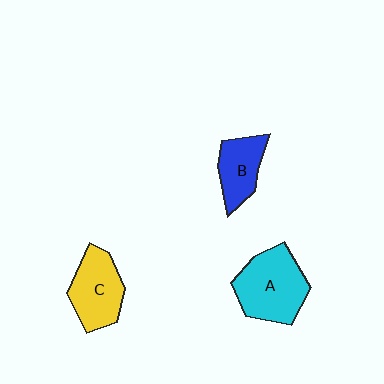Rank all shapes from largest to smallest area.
From largest to smallest: A (cyan), C (yellow), B (blue).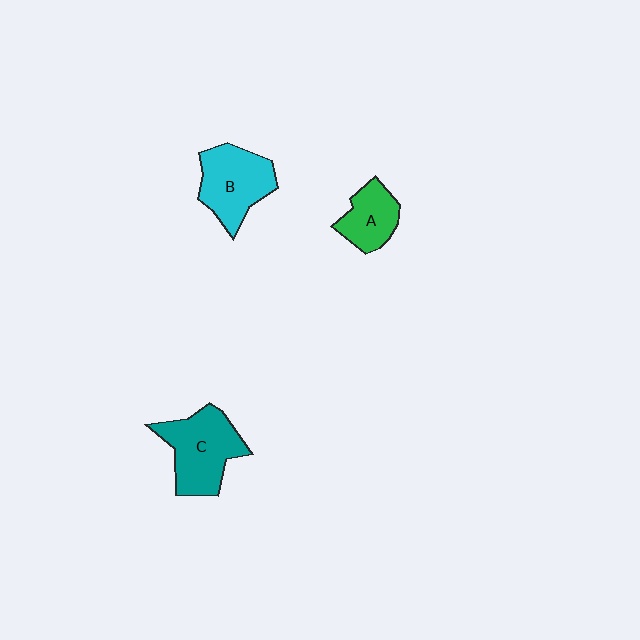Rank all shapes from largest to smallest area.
From largest to smallest: C (teal), B (cyan), A (green).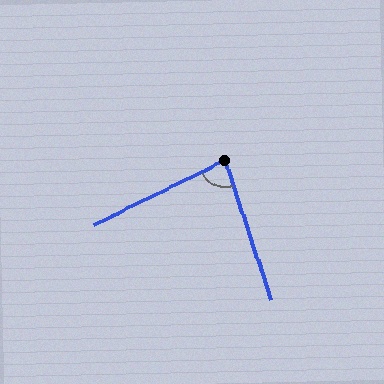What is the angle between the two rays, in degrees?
Approximately 82 degrees.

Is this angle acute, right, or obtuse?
It is acute.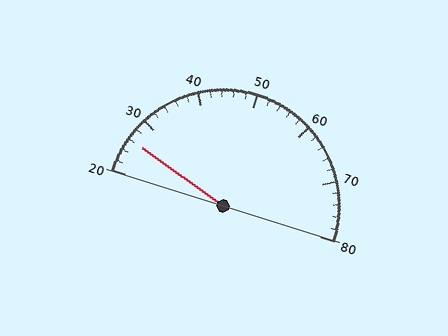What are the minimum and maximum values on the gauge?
The gauge ranges from 20 to 80.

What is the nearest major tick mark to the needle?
The nearest major tick mark is 30.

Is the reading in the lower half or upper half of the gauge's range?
The reading is in the lower half of the range (20 to 80).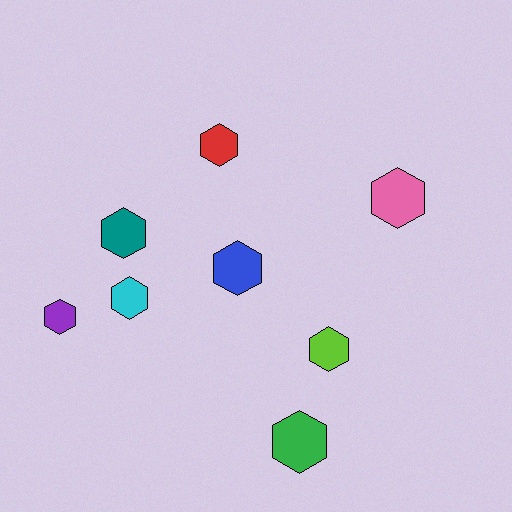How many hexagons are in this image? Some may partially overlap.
There are 8 hexagons.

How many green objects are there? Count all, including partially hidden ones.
There is 1 green object.